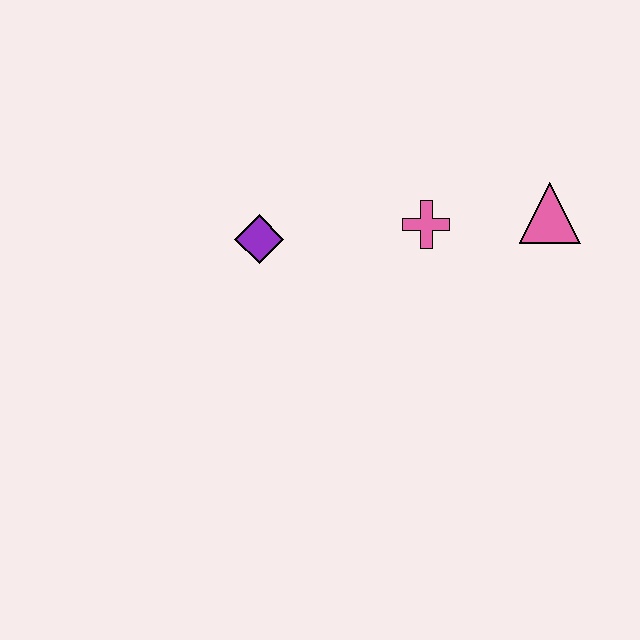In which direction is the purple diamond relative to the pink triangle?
The purple diamond is to the left of the pink triangle.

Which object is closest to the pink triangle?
The pink cross is closest to the pink triangle.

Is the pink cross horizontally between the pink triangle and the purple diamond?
Yes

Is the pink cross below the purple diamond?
No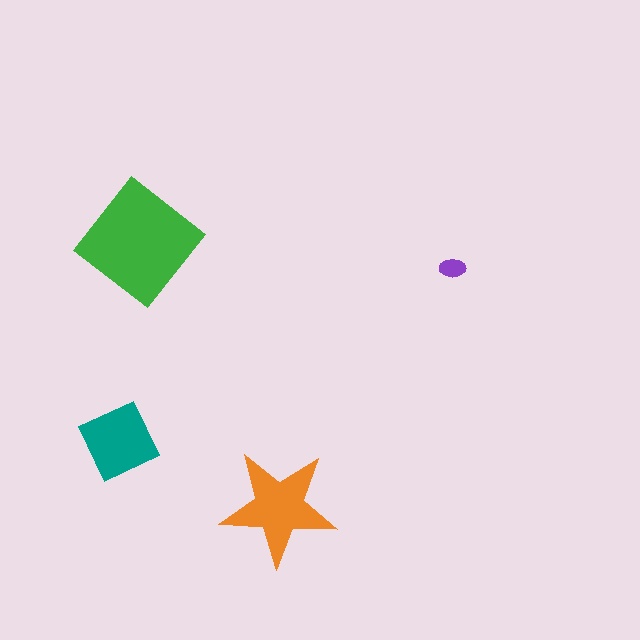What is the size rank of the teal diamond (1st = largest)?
3rd.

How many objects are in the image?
There are 4 objects in the image.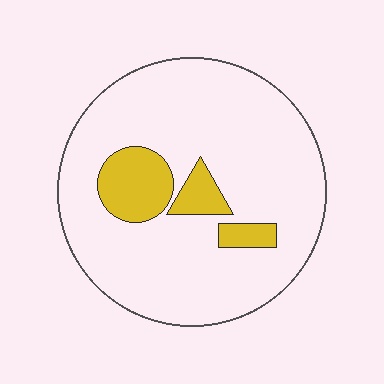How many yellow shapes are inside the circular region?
3.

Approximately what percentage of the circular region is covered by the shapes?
Approximately 15%.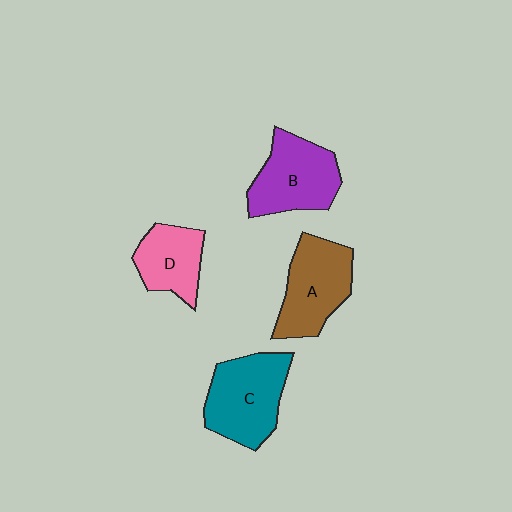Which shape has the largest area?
Shape C (teal).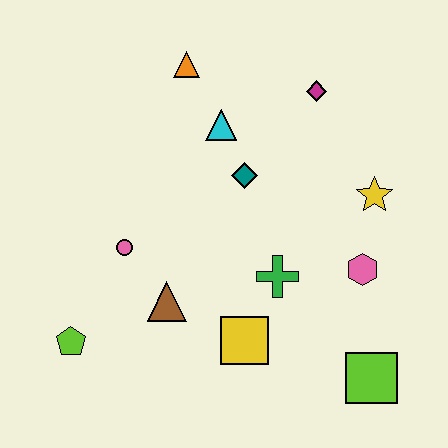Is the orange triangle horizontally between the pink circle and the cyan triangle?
Yes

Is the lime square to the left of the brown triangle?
No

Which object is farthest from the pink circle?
The lime square is farthest from the pink circle.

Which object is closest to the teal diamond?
The cyan triangle is closest to the teal diamond.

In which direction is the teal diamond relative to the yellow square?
The teal diamond is above the yellow square.